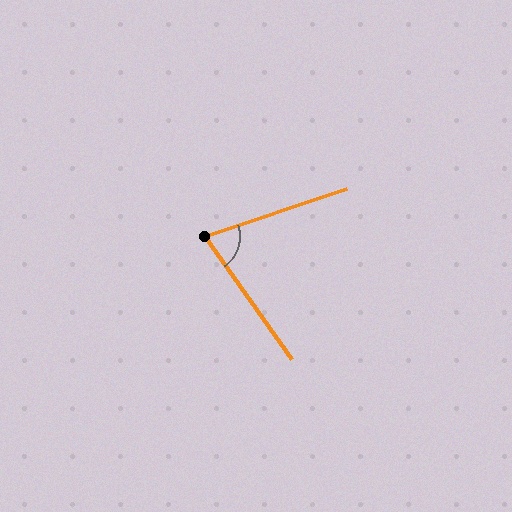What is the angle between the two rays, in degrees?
Approximately 73 degrees.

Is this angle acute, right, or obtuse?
It is acute.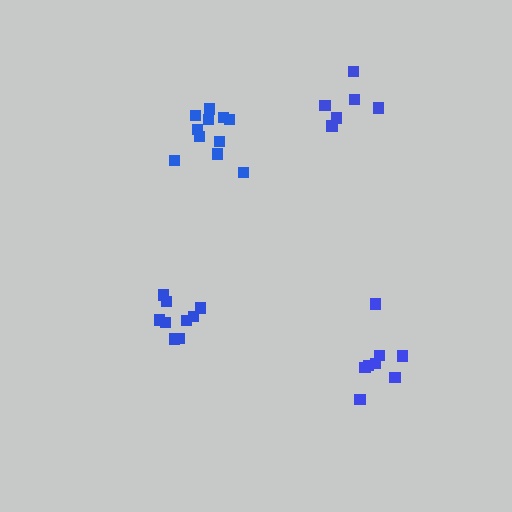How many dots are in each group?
Group 1: 11 dots, Group 2: 9 dots, Group 3: 8 dots, Group 4: 6 dots (34 total).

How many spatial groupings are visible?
There are 4 spatial groupings.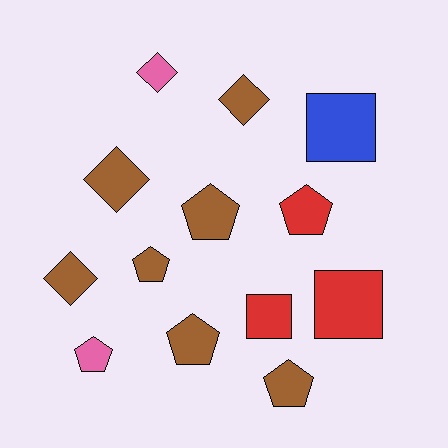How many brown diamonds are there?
There are 3 brown diamonds.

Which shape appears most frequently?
Pentagon, with 6 objects.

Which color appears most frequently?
Brown, with 7 objects.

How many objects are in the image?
There are 13 objects.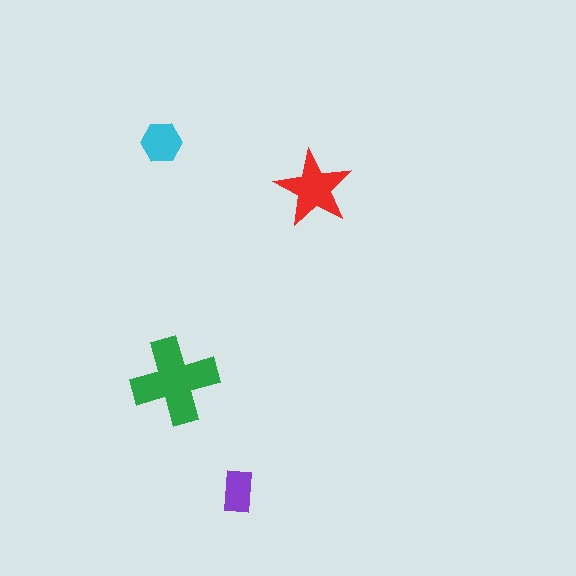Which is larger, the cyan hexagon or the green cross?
The green cross.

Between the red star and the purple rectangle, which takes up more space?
The red star.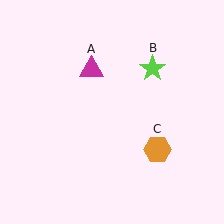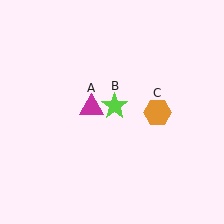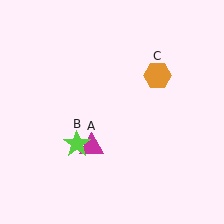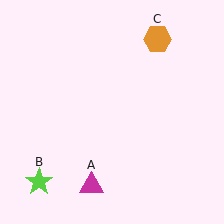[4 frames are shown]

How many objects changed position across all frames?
3 objects changed position: magenta triangle (object A), lime star (object B), orange hexagon (object C).